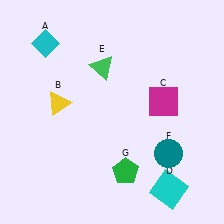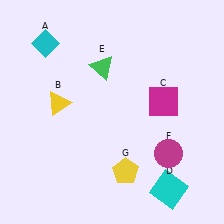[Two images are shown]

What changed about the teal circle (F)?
In Image 1, F is teal. In Image 2, it changed to magenta.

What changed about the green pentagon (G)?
In Image 1, G is green. In Image 2, it changed to yellow.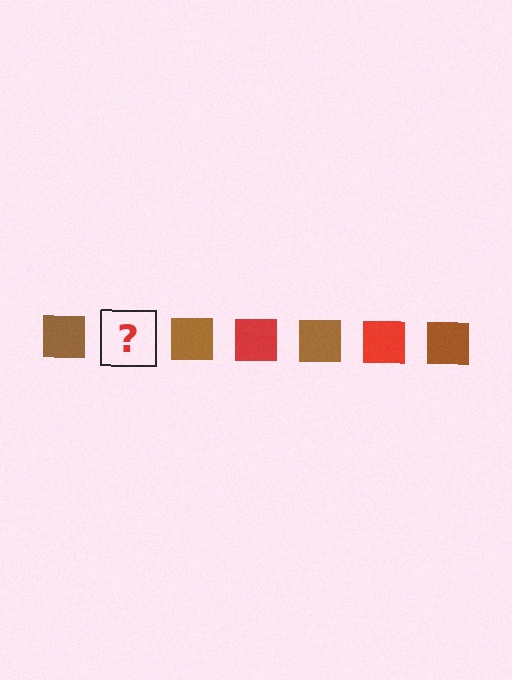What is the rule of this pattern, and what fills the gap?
The rule is that the pattern cycles through brown, red squares. The gap should be filled with a red square.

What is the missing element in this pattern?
The missing element is a red square.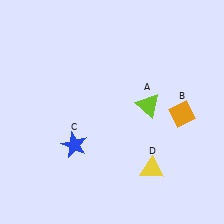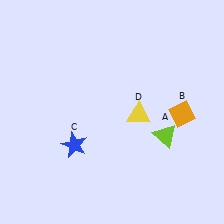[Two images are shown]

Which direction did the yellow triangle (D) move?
The yellow triangle (D) moved up.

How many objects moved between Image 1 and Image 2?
2 objects moved between the two images.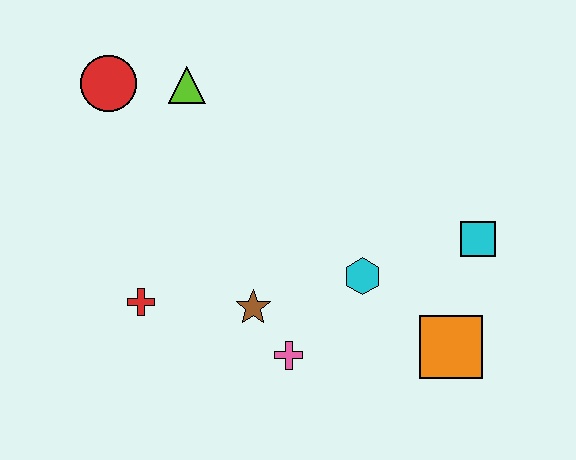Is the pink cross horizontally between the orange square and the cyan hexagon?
No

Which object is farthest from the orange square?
The red circle is farthest from the orange square.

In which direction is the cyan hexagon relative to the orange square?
The cyan hexagon is to the left of the orange square.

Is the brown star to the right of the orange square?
No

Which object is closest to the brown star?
The pink cross is closest to the brown star.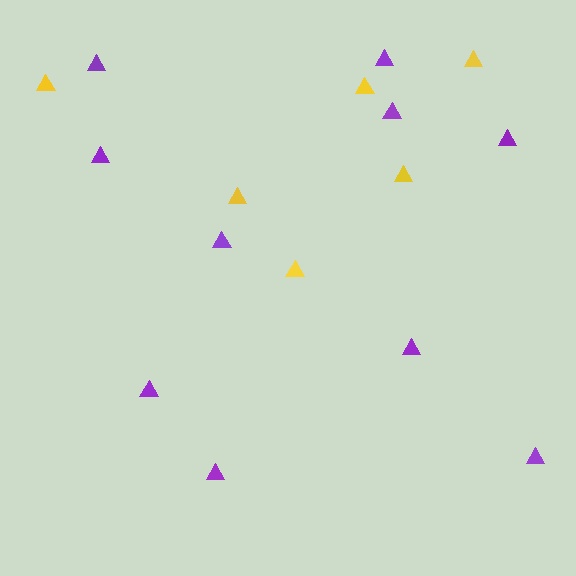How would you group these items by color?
There are 2 groups: one group of yellow triangles (6) and one group of purple triangles (10).